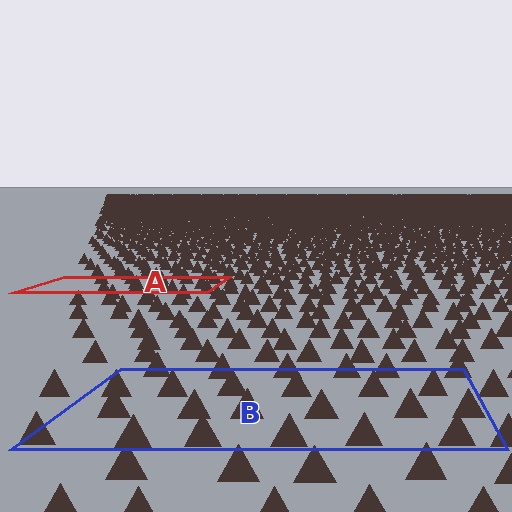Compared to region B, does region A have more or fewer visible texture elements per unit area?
Region A has more texture elements per unit area — they are packed more densely because it is farther away.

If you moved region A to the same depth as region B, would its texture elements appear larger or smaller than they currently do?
They would appear larger. At a closer depth, the same texture elements are projected at a bigger on-screen size.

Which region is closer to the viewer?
Region B is closer. The texture elements there are larger and more spread out.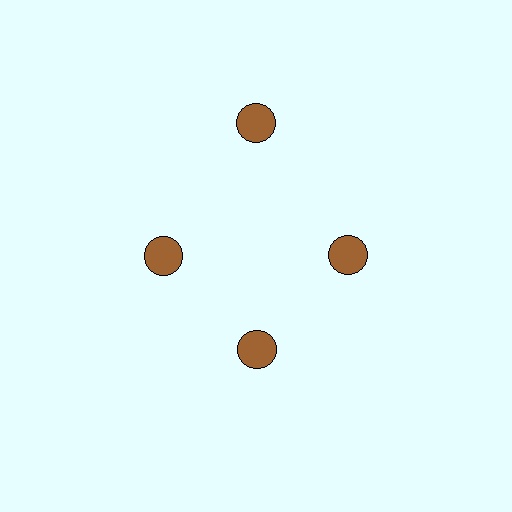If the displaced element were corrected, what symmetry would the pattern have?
It would have 4-fold rotational symmetry — the pattern would map onto itself every 90 degrees.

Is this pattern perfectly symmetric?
No. The 4 brown circles are arranged in a ring, but one element near the 12 o'clock position is pushed outward from the center, breaking the 4-fold rotational symmetry.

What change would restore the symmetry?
The symmetry would be restored by moving it inward, back onto the ring so that all 4 circles sit at equal angles and equal distance from the center.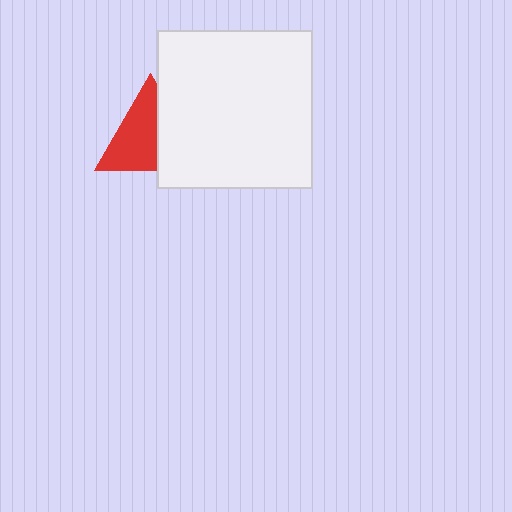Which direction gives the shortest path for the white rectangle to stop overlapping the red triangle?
Moving right gives the shortest separation.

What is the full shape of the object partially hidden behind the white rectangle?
The partially hidden object is a red triangle.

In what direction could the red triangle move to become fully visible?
The red triangle could move left. That would shift it out from behind the white rectangle entirely.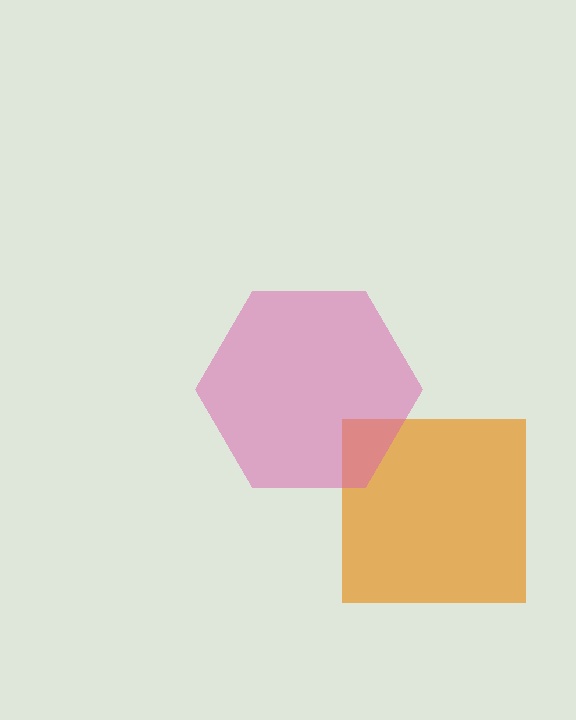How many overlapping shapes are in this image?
There are 2 overlapping shapes in the image.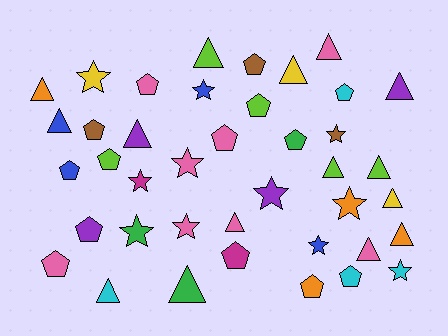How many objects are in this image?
There are 40 objects.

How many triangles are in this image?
There are 15 triangles.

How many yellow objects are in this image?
There are 3 yellow objects.